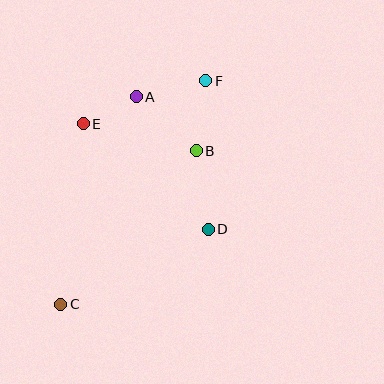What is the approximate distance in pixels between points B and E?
The distance between B and E is approximately 116 pixels.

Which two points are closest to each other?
Points A and E are closest to each other.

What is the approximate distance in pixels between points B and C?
The distance between B and C is approximately 205 pixels.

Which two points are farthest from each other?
Points C and F are farthest from each other.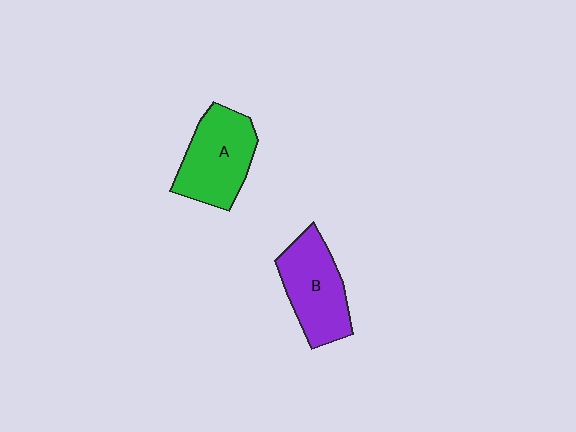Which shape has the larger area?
Shape A (green).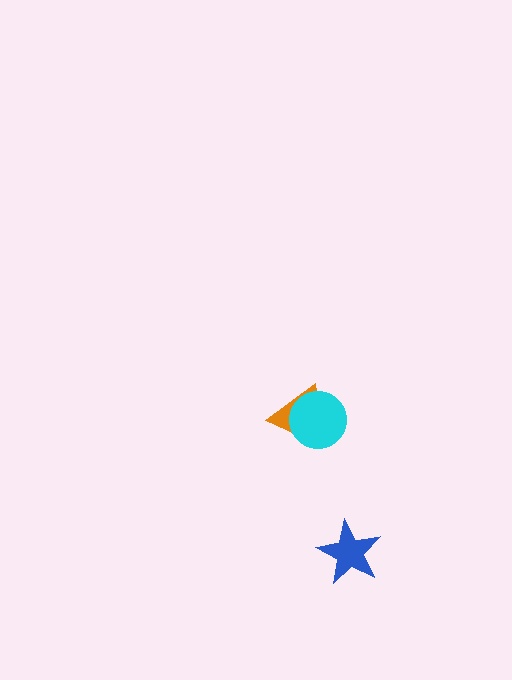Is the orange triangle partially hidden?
Yes, it is partially covered by another shape.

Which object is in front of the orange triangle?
The cyan circle is in front of the orange triangle.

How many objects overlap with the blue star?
0 objects overlap with the blue star.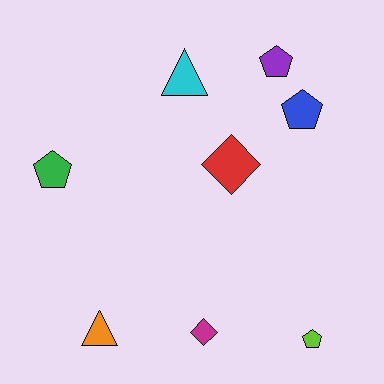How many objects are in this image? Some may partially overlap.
There are 8 objects.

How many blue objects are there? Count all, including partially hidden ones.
There is 1 blue object.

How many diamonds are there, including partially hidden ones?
There are 2 diamonds.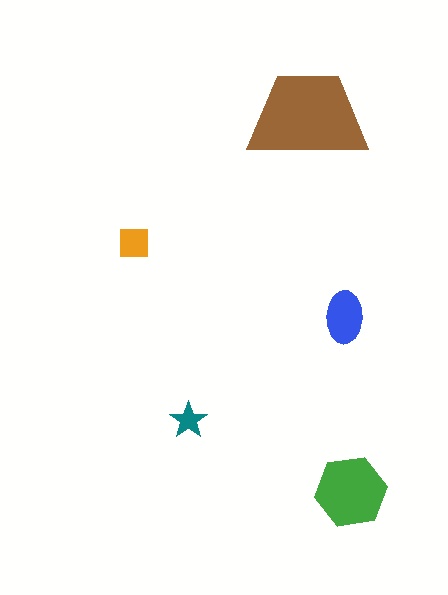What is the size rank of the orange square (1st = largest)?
4th.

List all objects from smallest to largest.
The teal star, the orange square, the blue ellipse, the green hexagon, the brown trapezoid.